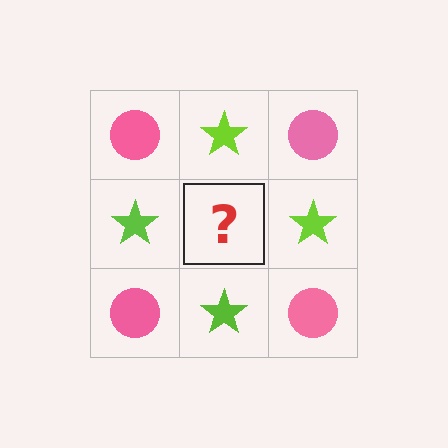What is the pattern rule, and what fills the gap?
The rule is that it alternates pink circle and lime star in a checkerboard pattern. The gap should be filled with a pink circle.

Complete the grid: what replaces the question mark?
The question mark should be replaced with a pink circle.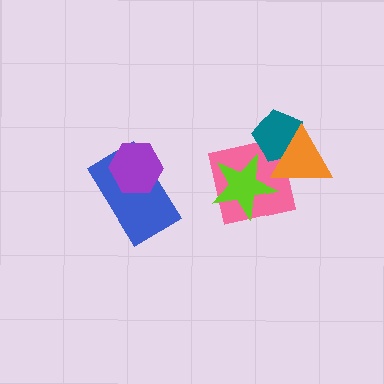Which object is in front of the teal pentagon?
The orange triangle is in front of the teal pentagon.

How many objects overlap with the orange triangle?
2 objects overlap with the orange triangle.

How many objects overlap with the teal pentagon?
2 objects overlap with the teal pentagon.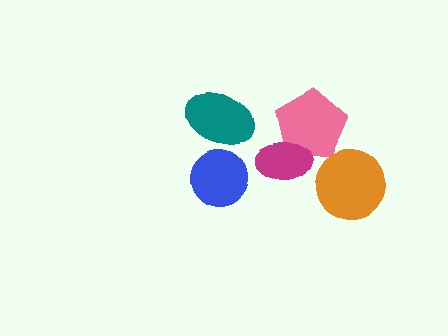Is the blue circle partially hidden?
No, no other shape covers it.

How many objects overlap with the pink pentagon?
1 object overlaps with the pink pentagon.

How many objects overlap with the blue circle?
0 objects overlap with the blue circle.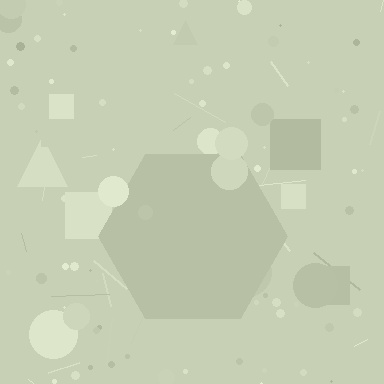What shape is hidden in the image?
A hexagon is hidden in the image.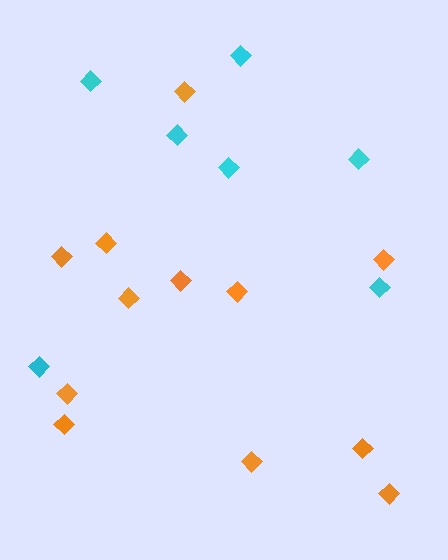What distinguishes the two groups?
There are 2 groups: one group of cyan diamonds (7) and one group of orange diamonds (12).